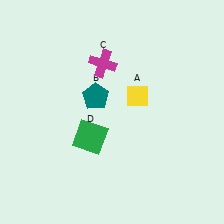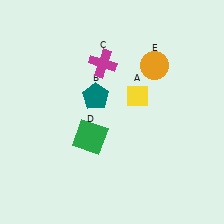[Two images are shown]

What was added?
An orange circle (E) was added in Image 2.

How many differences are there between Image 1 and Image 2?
There is 1 difference between the two images.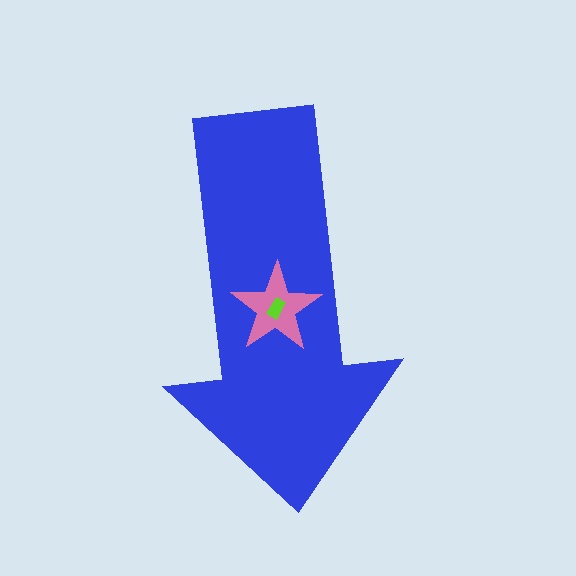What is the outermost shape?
The blue arrow.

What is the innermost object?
The lime rectangle.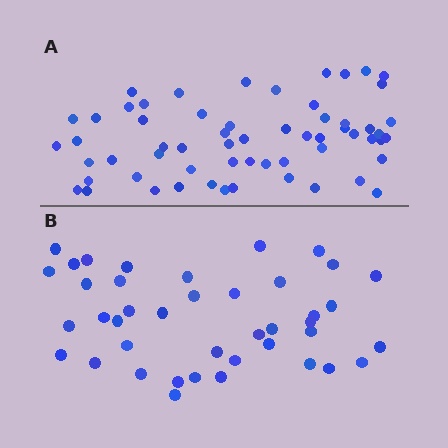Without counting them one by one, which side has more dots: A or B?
Region A (the top region) has more dots.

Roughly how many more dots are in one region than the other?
Region A has approximately 20 more dots than region B.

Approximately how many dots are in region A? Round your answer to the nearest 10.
About 60 dots.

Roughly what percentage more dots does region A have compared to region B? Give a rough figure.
About 45% more.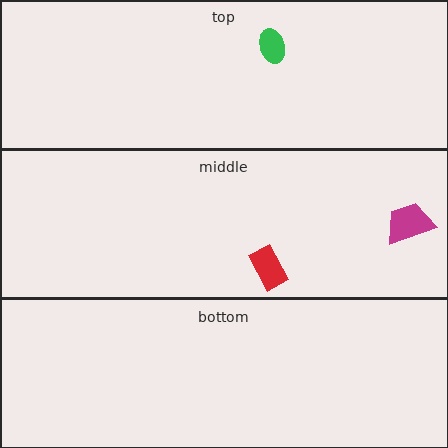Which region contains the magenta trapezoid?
The middle region.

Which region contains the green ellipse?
The top region.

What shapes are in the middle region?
The magenta trapezoid, the red rectangle.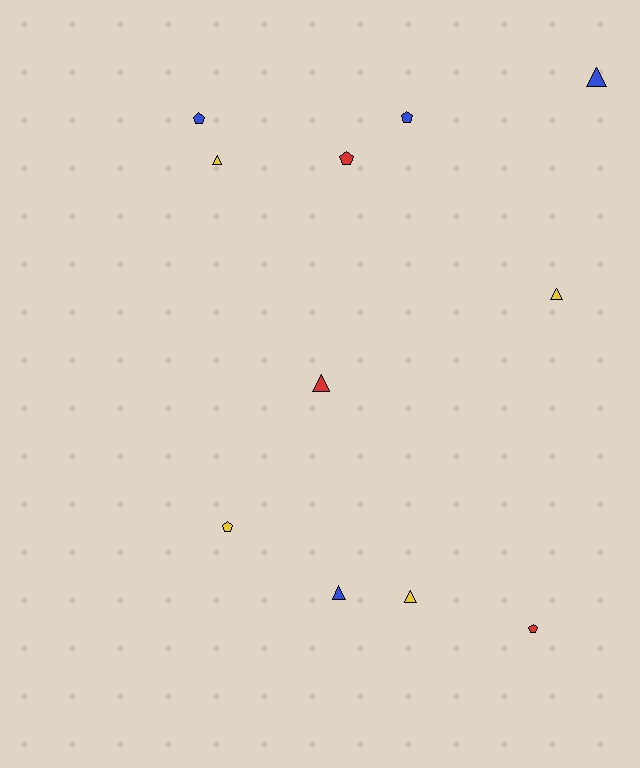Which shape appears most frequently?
Triangle, with 6 objects.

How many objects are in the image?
There are 11 objects.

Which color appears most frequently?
Yellow, with 4 objects.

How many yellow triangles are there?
There are 3 yellow triangles.